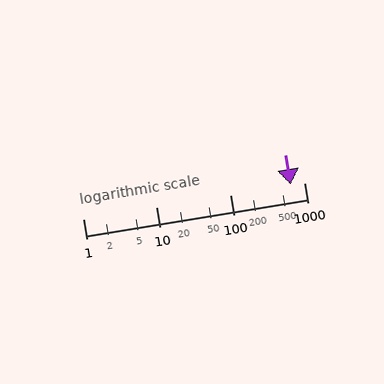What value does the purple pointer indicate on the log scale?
The pointer indicates approximately 650.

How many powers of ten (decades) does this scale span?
The scale spans 3 decades, from 1 to 1000.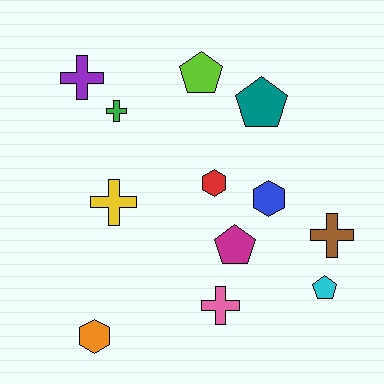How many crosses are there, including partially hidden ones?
There are 5 crosses.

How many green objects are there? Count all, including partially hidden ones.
There is 1 green object.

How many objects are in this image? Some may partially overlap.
There are 12 objects.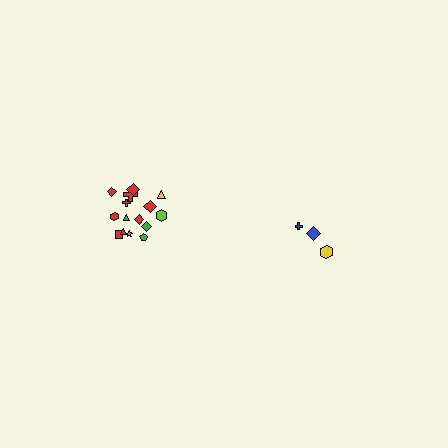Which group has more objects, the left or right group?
The left group.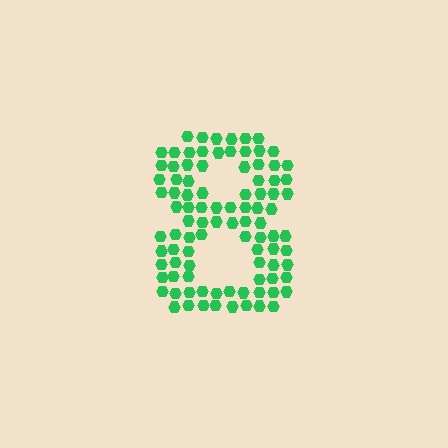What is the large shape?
The large shape is the digit 8.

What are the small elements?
The small elements are hexagons.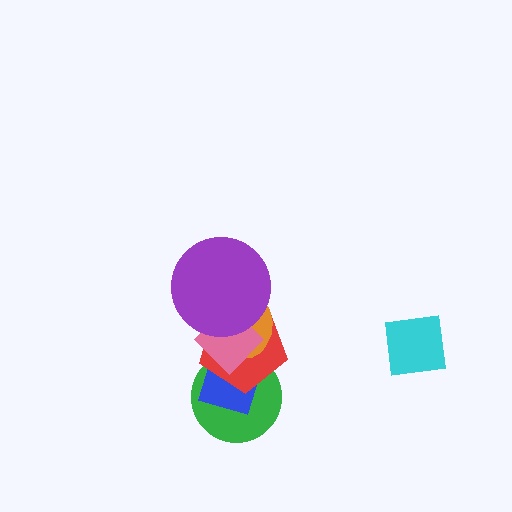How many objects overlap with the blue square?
3 objects overlap with the blue square.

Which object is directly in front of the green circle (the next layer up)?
The blue square is directly in front of the green circle.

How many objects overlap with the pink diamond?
5 objects overlap with the pink diamond.